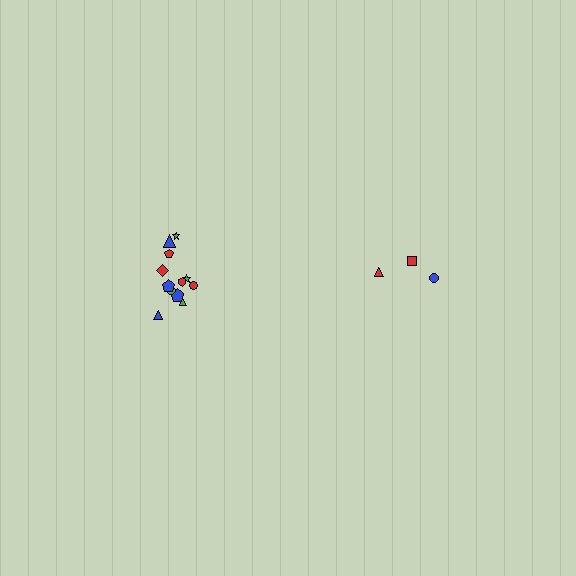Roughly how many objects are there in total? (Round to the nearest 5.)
Roughly 15 objects in total.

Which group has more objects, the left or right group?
The left group.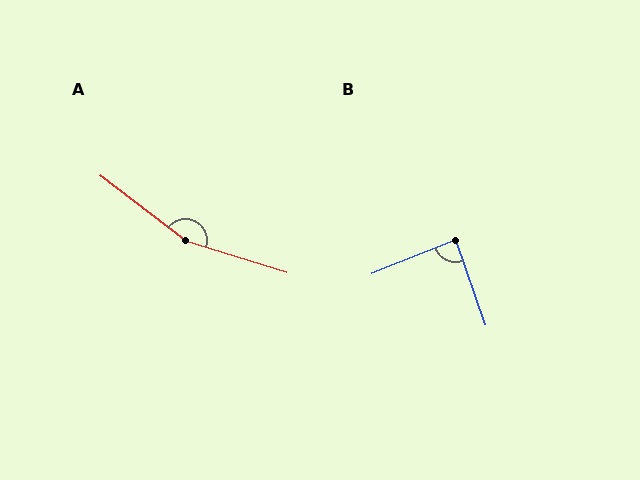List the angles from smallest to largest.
B (87°), A (160°).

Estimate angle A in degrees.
Approximately 160 degrees.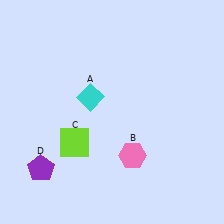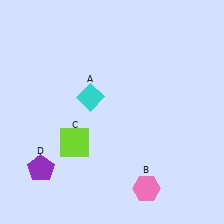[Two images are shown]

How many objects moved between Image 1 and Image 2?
1 object moved between the two images.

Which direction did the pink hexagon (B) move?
The pink hexagon (B) moved down.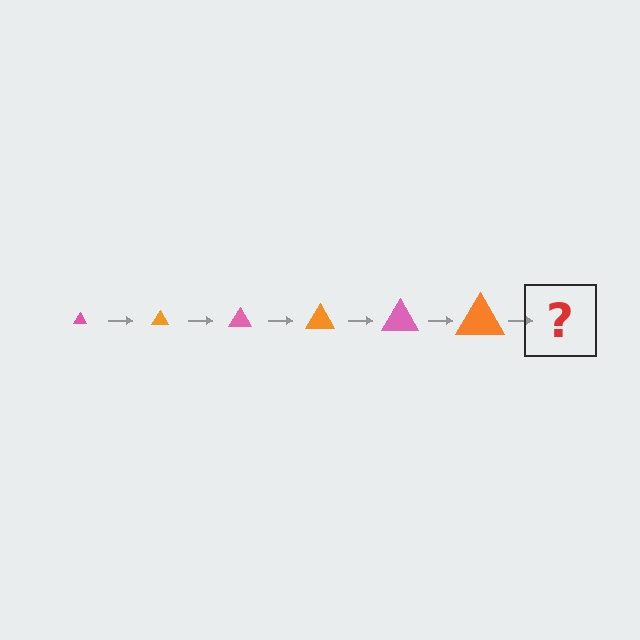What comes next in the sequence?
The next element should be a pink triangle, larger than the previous one.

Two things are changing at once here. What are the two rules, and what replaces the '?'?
The two rules are that the triangle grows larger each step and the color cycles through pink and orange. The '?' should be a pink triangle, larger than the previous one.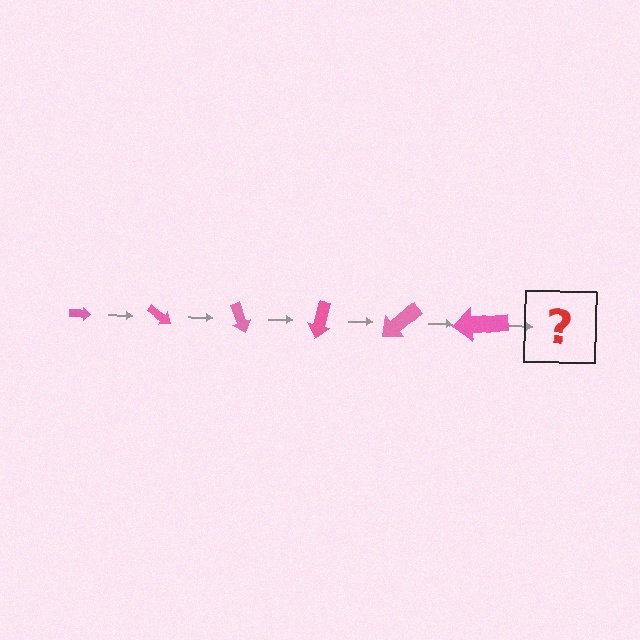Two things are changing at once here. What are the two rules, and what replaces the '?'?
The two rules are that the arrow grows larger each step and it rotates 35 degrees each step. The '?' should be an arrow, larger than the previous one and rotated 210 degrees from the start.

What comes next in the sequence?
The next element should be an arrow, larger than the previous one and rotated 210 degrees from the start.